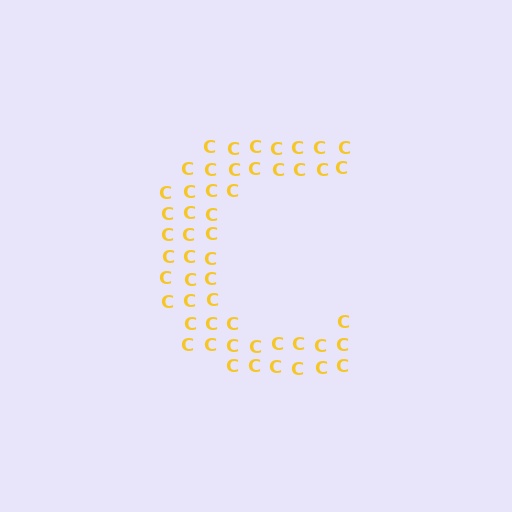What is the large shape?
The large shape is the letter C.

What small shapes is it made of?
It is made of small letter C's.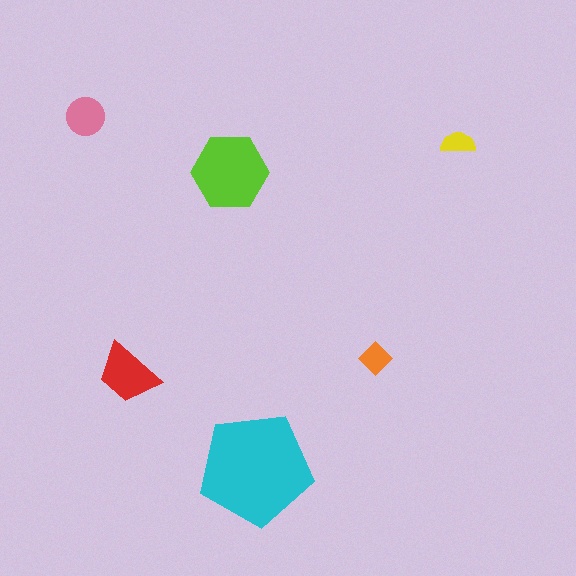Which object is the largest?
The cyan pentagon.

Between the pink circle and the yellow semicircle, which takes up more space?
The pink circle.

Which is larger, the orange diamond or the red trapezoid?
The red trapezoid.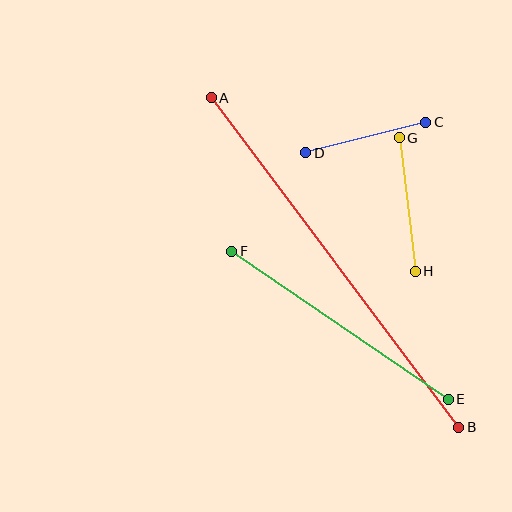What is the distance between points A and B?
The distance is approximately 412 pixels.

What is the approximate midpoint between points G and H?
The midpoint is at approximately (407, 205) pixels.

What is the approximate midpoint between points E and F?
The midpoint is at approximately (340, 325) pixels.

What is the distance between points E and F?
The distance is approximately 262 pixels.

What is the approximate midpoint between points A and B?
The midpoint is at approximately (335, 262) pixels.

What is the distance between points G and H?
The distance is approximately 134 pixels.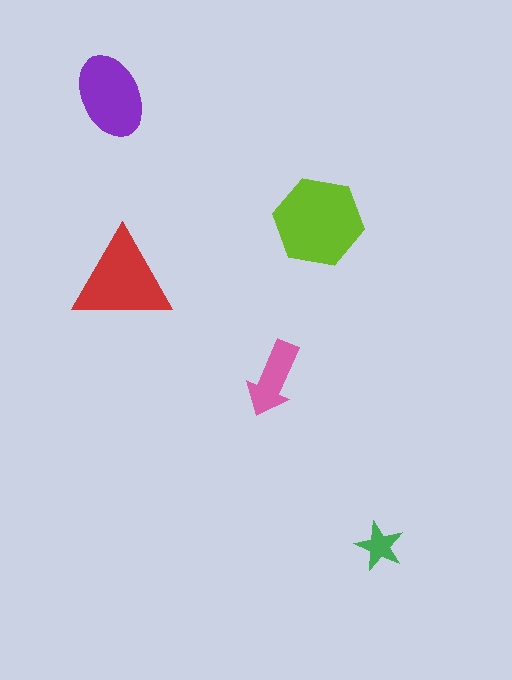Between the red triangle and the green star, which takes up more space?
The red triangle.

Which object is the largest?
The lime hexagon.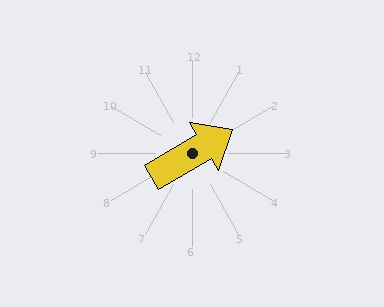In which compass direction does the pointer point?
Northeast.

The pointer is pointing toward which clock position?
Roughly 2 o'clock.